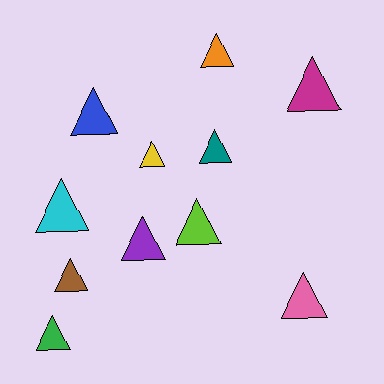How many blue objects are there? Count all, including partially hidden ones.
There is 1 blue object.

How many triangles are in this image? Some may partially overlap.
There are 11 triangles.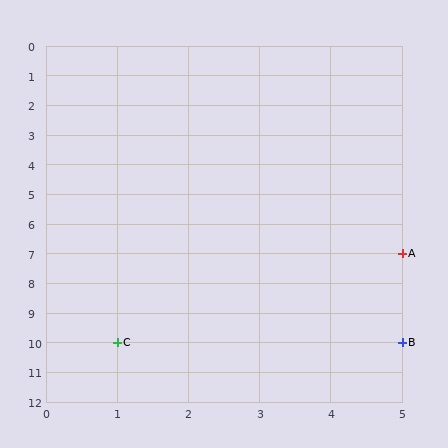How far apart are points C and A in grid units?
Points C and A are 4 columns and 3 rows apart (about 5.0 grid units diagonally).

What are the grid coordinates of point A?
Point A is at grid coordinates (5, 7).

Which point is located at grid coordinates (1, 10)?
Point C is at (1, 10).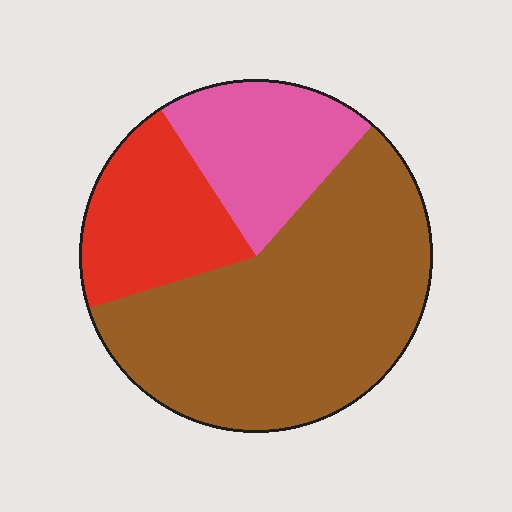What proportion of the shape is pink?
Pink covers about 20% of the shape.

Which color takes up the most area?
Brown, at roughly 60%.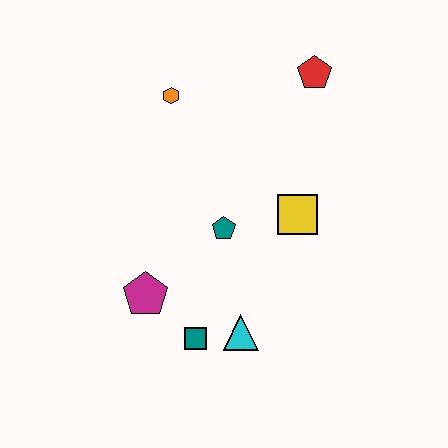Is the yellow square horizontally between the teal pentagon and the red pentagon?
Yes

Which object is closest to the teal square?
The cyan triangle is closest to the teal square.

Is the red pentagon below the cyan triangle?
No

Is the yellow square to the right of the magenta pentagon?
Yes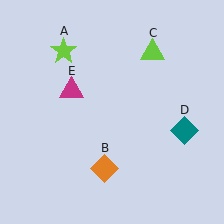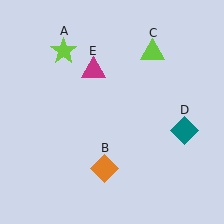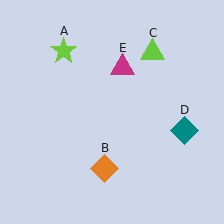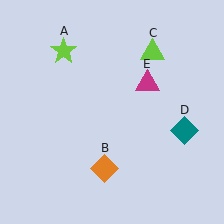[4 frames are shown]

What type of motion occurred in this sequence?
The magenta triangle (object E) rotated clockwise around the center of the scene.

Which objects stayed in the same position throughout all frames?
Lime star (object A) and orange diamond (object B) and lime triangle (object C) and teal diamond (object D) remained stationary.